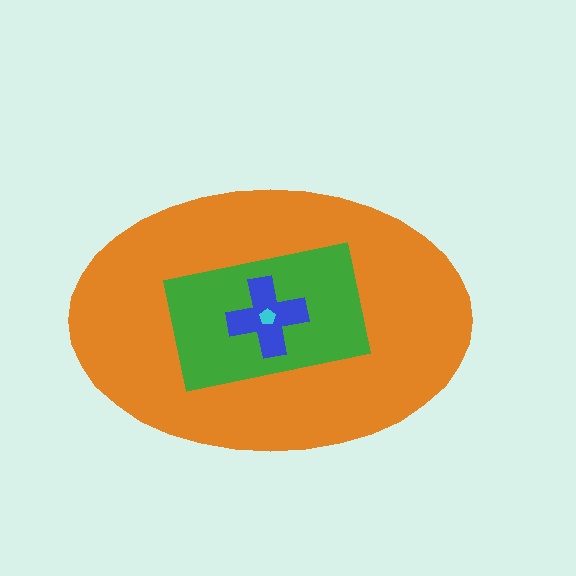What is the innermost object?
The cyan pentagon.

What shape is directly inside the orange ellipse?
The green rectangle.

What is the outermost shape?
The orange ellipse.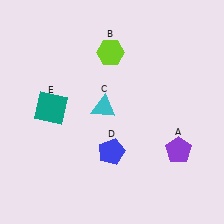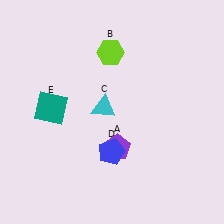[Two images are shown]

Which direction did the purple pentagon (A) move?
The purple pentagon (A) moved left.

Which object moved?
The purple pentagon (A) moved left.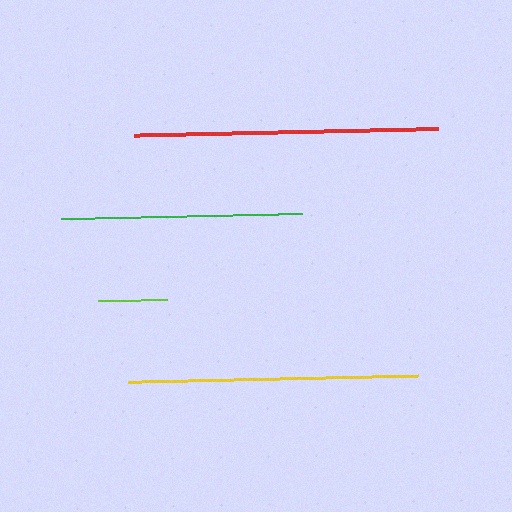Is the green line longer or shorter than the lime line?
The green line is longer than the lime line.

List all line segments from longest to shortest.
From longest to shortest: red, yellow, green, lime.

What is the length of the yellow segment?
The yellow segment is approximately 290 pixels long.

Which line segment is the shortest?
The lime line is the shortest at approximately 69 pixels.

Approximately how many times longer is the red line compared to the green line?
The red line is approximately 1.3 times the length of the green line.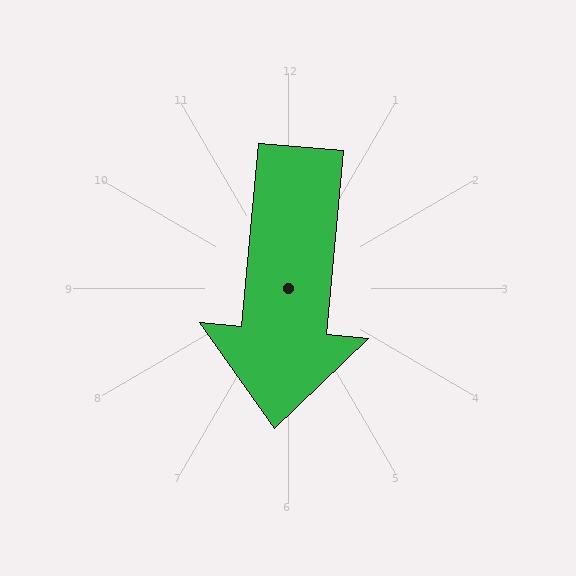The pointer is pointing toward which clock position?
Roughly 6 o'clock.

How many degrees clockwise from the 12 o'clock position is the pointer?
Approximately 185 degrees.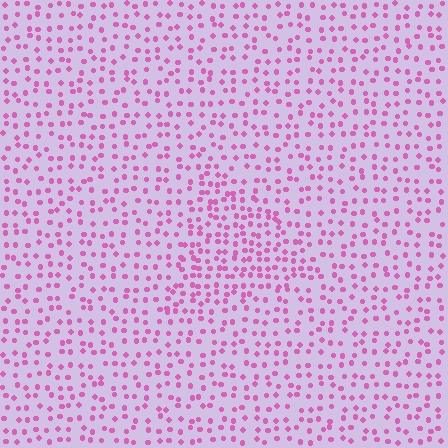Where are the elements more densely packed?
The elements are more densely packed inside the triangle boundary.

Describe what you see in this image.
The image contains small pink elements arranged at two different densities. A triangle-shaped region is visible where the elements are more densely packed than the surrounding area.